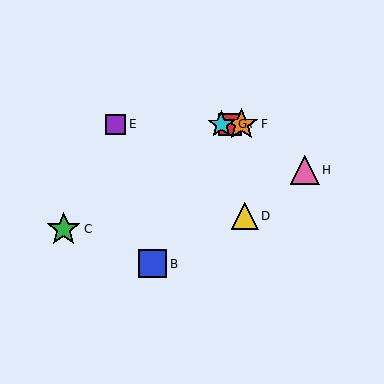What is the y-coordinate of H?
Object H is at y≈170.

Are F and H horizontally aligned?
No, F is at y≈125 and H is at y≈170.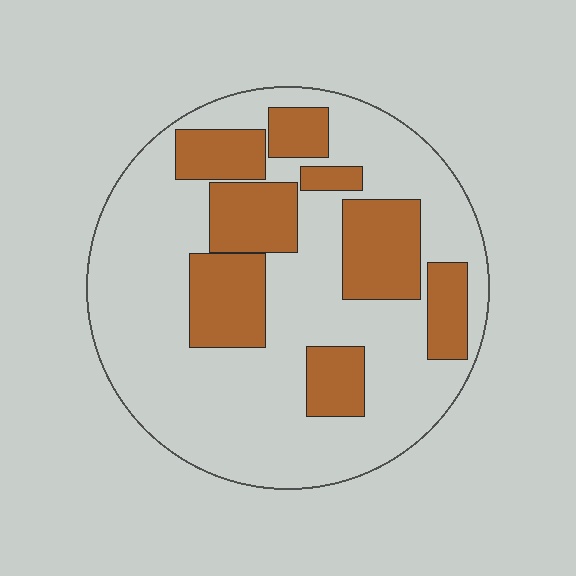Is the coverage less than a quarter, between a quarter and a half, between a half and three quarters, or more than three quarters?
Between a quarter and a half.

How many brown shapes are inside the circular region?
8.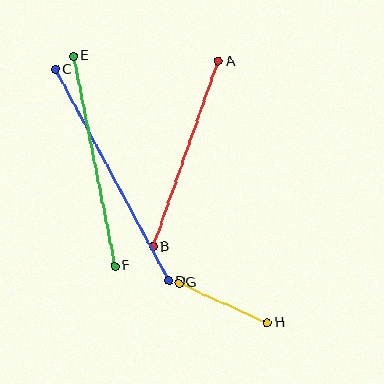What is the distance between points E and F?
The distance is approximately 214 pixels.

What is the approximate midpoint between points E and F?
The midpoint is at approximately (94, 161) pixels.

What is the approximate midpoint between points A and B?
The midpoint is at approximately (186, 154) pixels.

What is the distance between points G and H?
The distance is approximately 97 pixels.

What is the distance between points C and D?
The distance is approximately 240 pixels.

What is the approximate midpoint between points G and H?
The midpoint is at approximately (223, 303) pixels.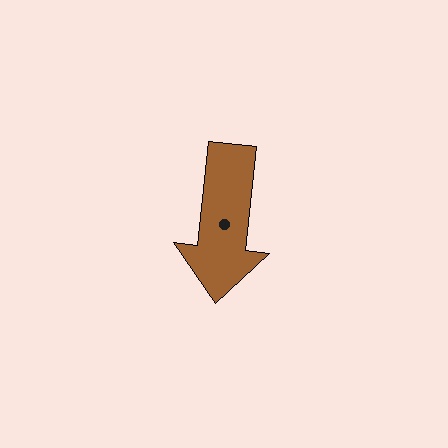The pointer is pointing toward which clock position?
Roughly 6 o'clock.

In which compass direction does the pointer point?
South.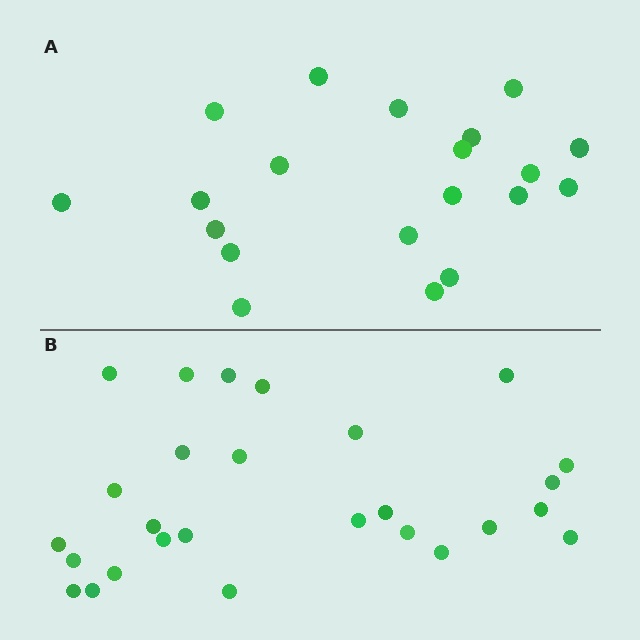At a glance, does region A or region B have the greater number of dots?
Region B (the bottom region) has more dots.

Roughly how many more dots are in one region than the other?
Region B has roughly 8 or so more dots than region A.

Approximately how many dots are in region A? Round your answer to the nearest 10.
About 20 dots.